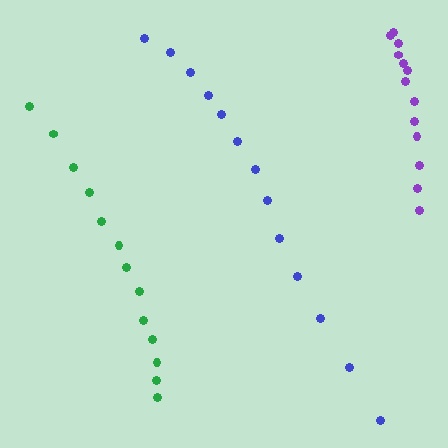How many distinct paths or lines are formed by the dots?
There are 3 distinct paths.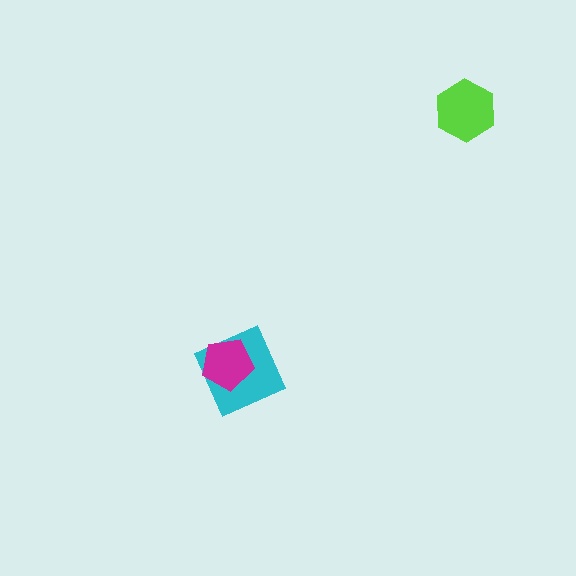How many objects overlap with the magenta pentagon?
1 object overlaps with the magenta pentagon.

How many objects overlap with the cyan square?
1 object overlaps with the cyan square.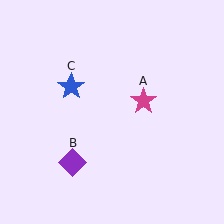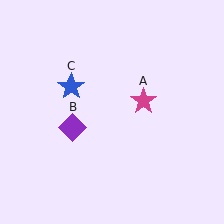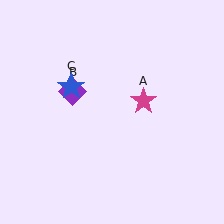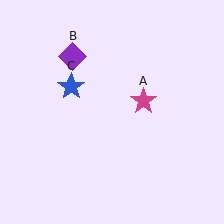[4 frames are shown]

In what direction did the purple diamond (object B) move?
The purple diamond (object B) moved up.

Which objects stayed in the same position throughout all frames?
Magenta star (object A) and blue star (object C) remained stationary.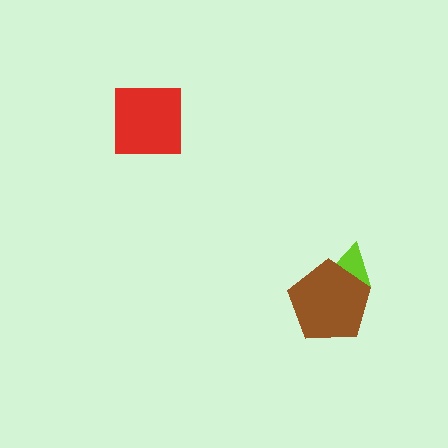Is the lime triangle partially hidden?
Yes, it is partially covered by another shape.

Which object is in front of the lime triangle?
The brown pentagon is in front of the lime triangle.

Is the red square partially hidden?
No, no other shape covers it.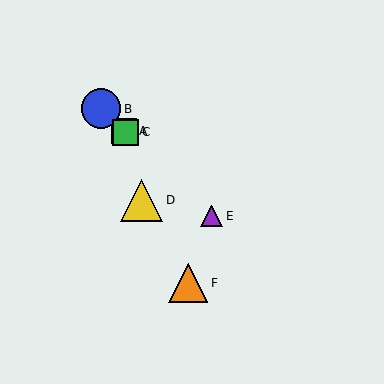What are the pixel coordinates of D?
Object D is at (142, 200).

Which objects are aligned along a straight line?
Objects A, B, C, E are aligned along a straight line.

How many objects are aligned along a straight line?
4 objects (A, B, C, E) are aligned along a straight line.